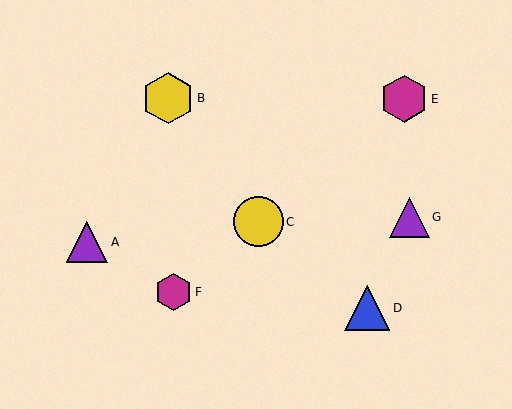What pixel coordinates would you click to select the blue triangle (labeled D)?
Click at (367, 308) to select the blue triangle D.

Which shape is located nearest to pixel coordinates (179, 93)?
The yellow hexagon (labeled B) at (168, 98) is nearest to that location.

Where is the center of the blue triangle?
The center of the blue triangle is at (367, 308).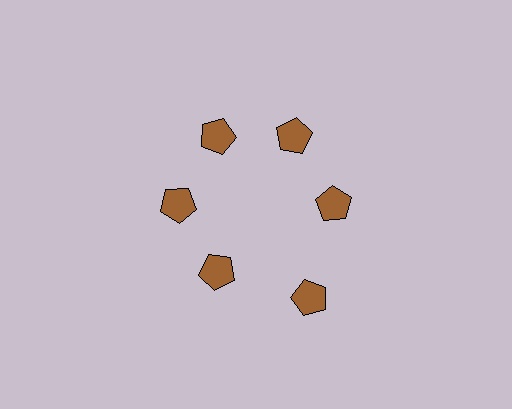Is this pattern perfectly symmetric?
No. The 6 brown pentagons are arranged in a ring, but one element near the 5 o'clock position is pushed outward from the center, breaking the 6-fold rotational symmetry.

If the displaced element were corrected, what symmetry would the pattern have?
It would have 6-fold rotational symmetry — the pattern would map onto itself every 60 degrees.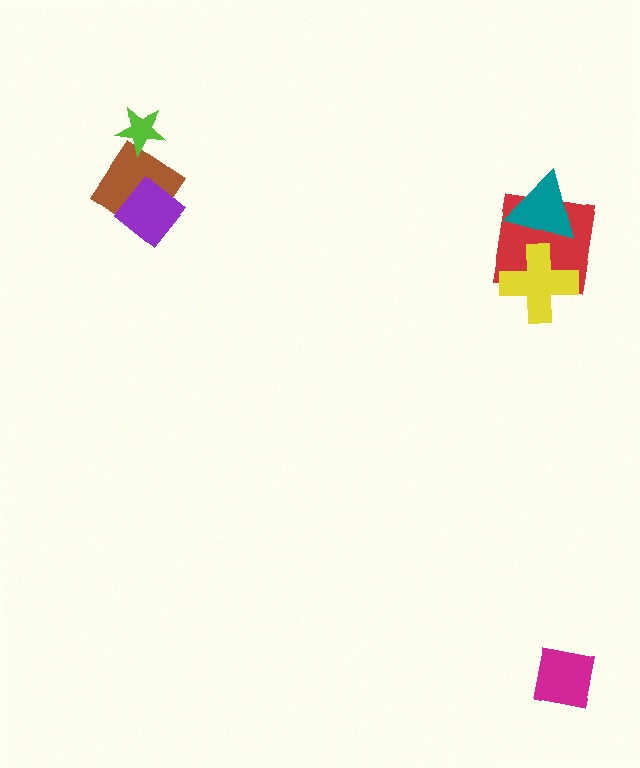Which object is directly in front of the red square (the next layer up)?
The teal triangle is directly in front of the red square.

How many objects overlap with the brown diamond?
2 objects overlap with the brown diamond.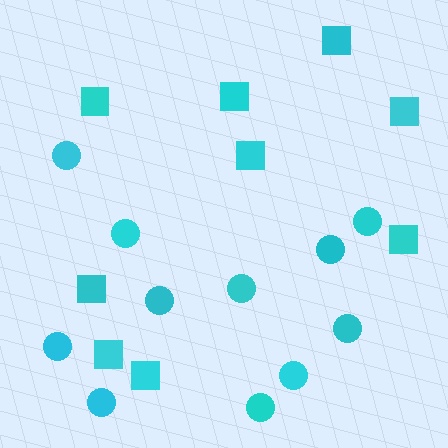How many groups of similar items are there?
There are 2 groups: one group of circles (11) and one group of squares (9).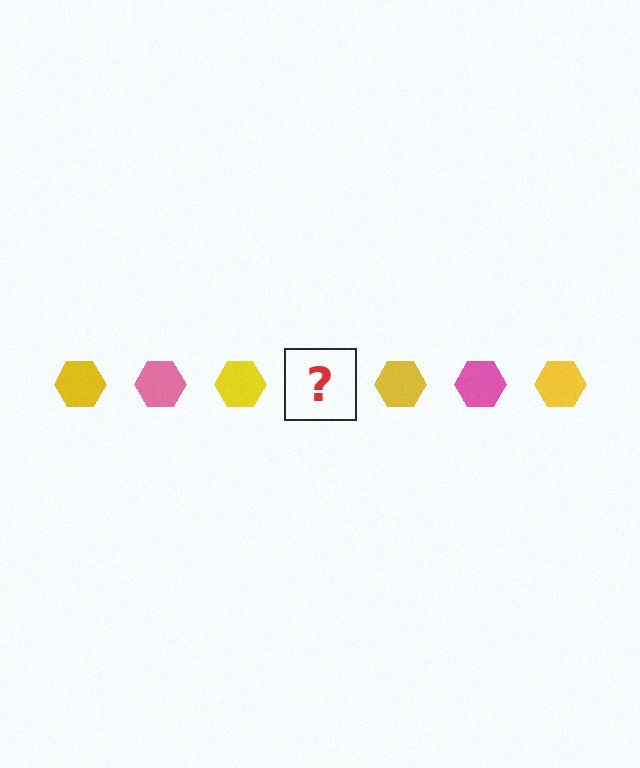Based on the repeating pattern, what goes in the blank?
The blank should be a pink hexagon.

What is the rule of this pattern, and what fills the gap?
The rule is that the pattern cycles through yellow, pink hexagons. The gap should be filled with a pink hexagon.